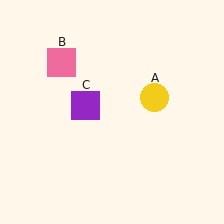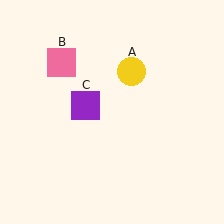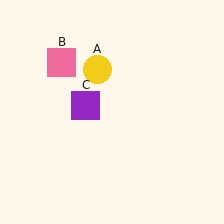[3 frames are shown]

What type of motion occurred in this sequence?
The yellow circle (object A) rotated counterclockwise around the center of the scene.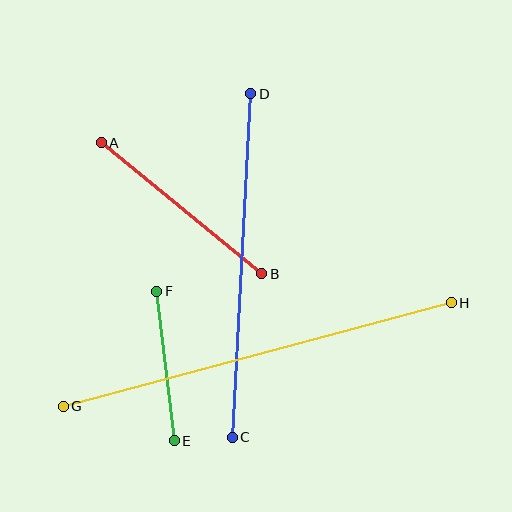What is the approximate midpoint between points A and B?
The midpoint is at approximately (182, 208) pixels.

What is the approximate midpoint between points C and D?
The midpoint is at approximately (242, 265) pixels.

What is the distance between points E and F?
The distance is approximately 151 pixels.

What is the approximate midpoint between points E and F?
The midpoint is at approximately (165, 366) pixels.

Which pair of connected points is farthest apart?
Points G and H are farthest apart.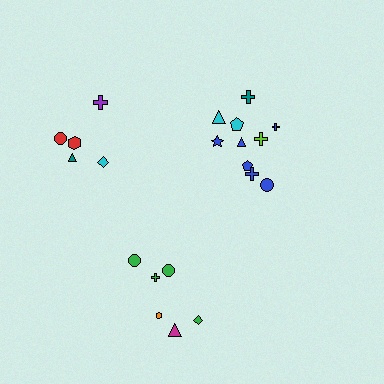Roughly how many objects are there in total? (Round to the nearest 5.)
Roughly 20 objects in total.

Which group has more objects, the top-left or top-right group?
The top-right group.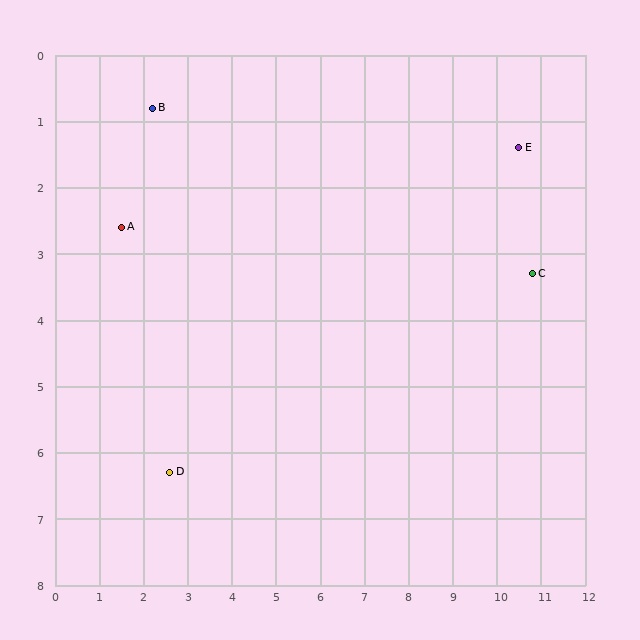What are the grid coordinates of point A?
Point A is at approximately (1.5, 2.6).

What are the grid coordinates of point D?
Point D is at approximately (2.6, 6.3).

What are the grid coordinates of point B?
Point B is at approximately (2.2, 0.8).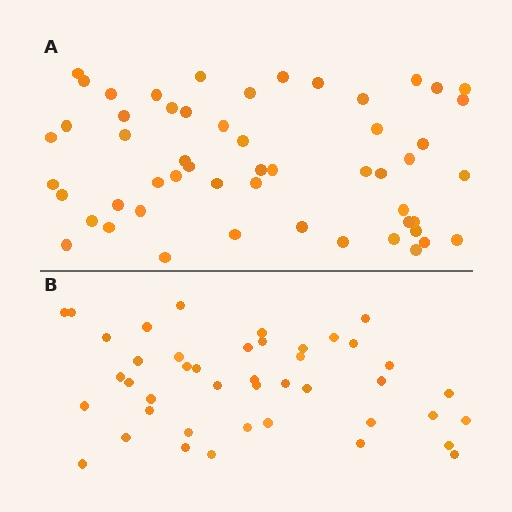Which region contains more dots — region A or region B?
Region A (the top region) has more dots.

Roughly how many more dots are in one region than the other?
Region A has roughly 12 or so more dots than region B.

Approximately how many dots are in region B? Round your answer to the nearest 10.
About 40 dots. (The exact count is 43, which rounds to 40.)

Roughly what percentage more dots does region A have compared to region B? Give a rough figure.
About 25% more.